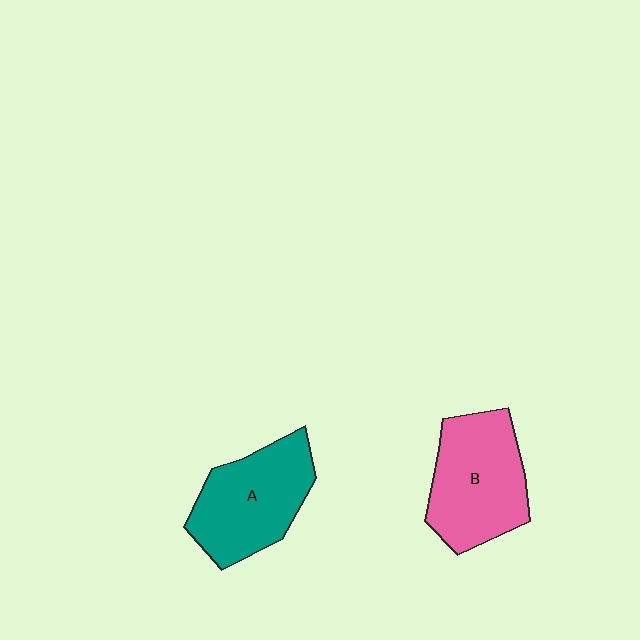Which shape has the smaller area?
Shape A (teal).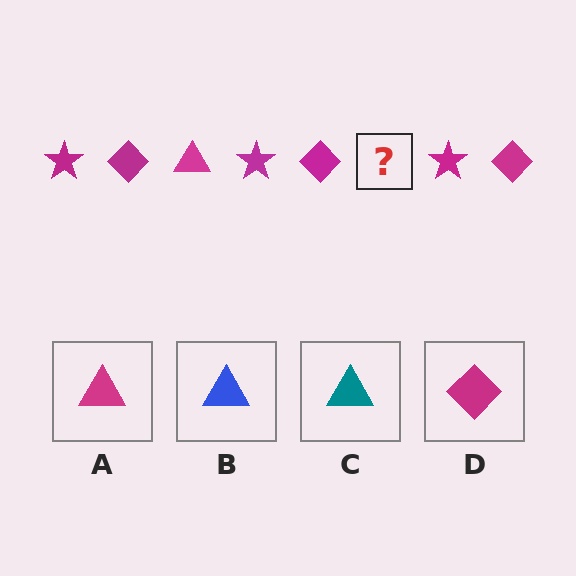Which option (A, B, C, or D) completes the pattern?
A.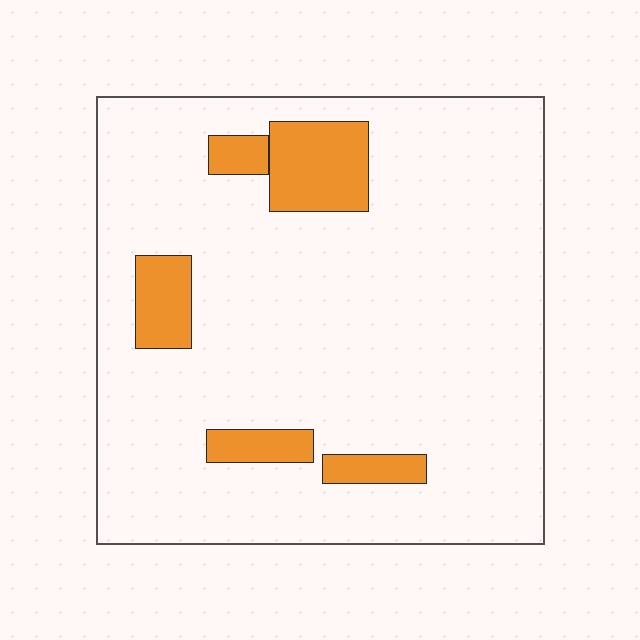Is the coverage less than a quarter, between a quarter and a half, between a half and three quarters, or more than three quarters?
Less than a quarter.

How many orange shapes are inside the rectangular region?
5.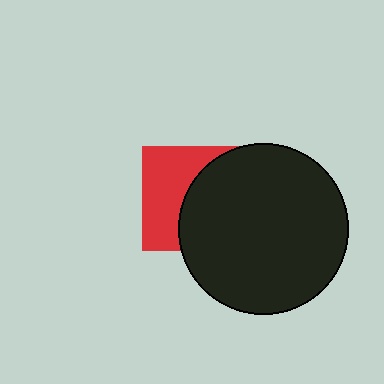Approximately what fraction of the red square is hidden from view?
Roughly 53% of the red square is hidden behind the black circle.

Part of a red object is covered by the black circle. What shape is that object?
It is a square.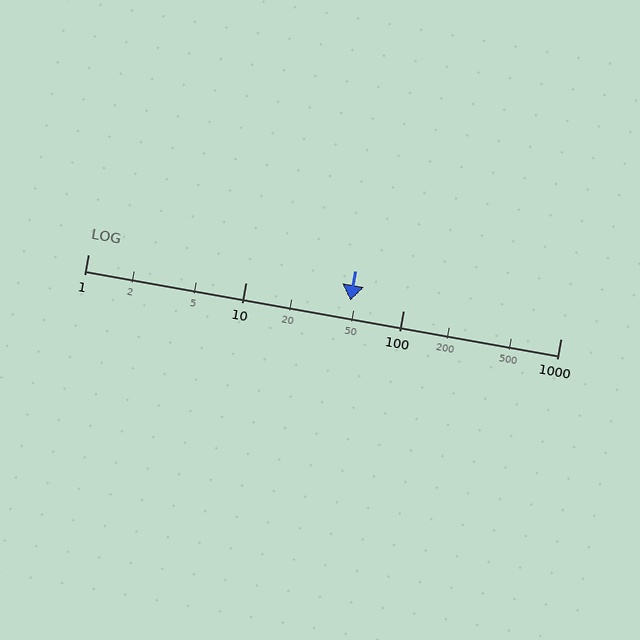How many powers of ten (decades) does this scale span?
The scale spans 3 decades, from 1 to 1000.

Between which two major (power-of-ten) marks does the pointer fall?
The pointer is between 10 and 100.